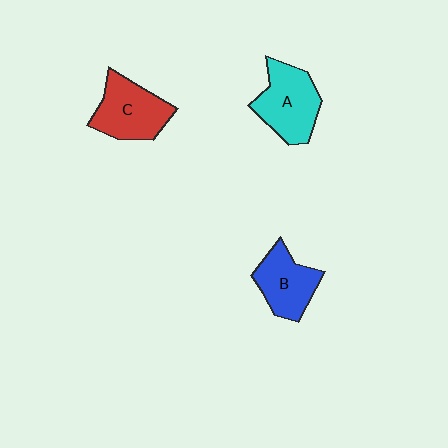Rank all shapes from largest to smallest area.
From largest to smallest: A (cyan), C (red), B (blue).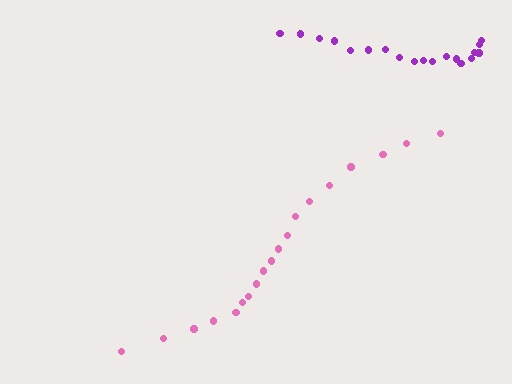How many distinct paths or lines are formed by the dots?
There are 2 distinct paths.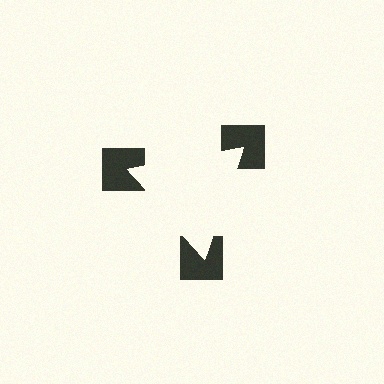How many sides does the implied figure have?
3 sides.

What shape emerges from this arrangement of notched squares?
An illusory triangle — its edges are inferred from the aligned wedge cuts in the notched squares, not physically drawn.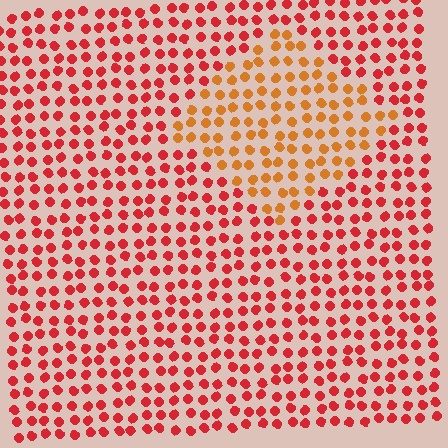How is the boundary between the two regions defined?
The boundary is defined purely by a slight shift in hue (about 34 degrees). Spacing, size, and orientation are identical on both sides.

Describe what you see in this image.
The image is filled with small red elements in a uniform arrangement. A diamond-shaped region is visible where the elements are tinted to a slightly different hue, forming a subtle color boundary.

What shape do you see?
I see a diamond.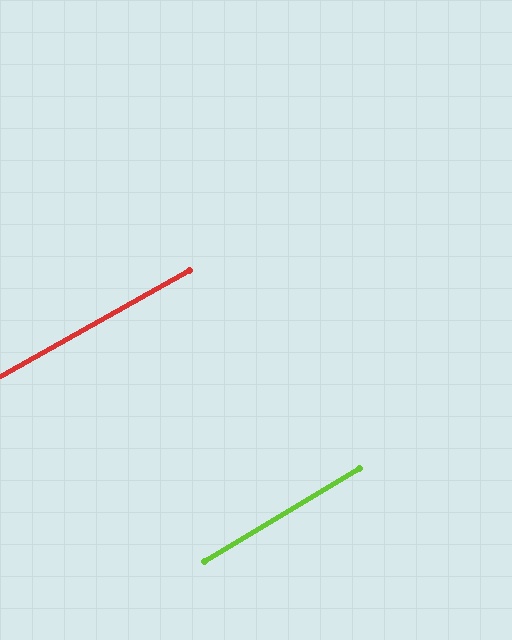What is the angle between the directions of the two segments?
Approximately 2 degrees.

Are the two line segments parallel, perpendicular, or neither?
Parallel — their directions differ by only 1.9°.